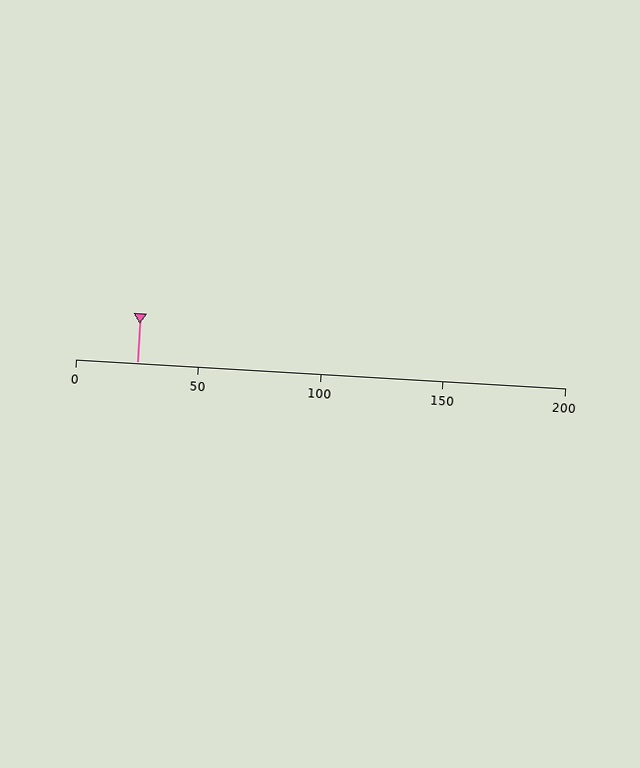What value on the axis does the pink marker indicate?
The marker indicates approximately 25.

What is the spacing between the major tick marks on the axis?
The major ticks are spaced 50 apart.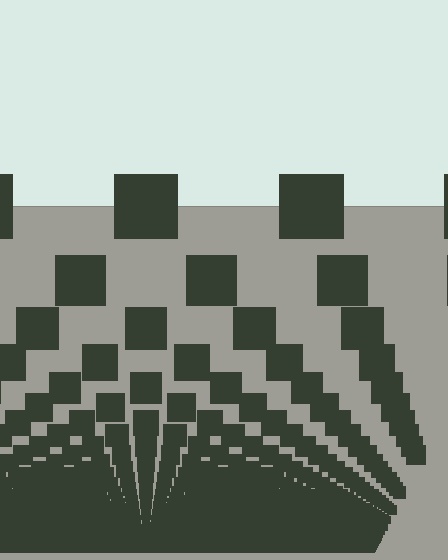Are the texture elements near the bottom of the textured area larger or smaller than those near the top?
Smaller. The gradient is inverted — elements near the bottom are smaller and denser.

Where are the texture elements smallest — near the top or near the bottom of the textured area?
Near the bottom.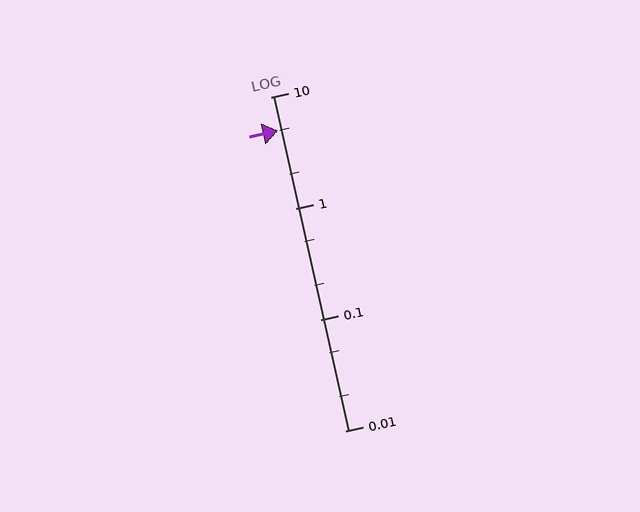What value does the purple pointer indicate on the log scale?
The pointer indicates approximately 5.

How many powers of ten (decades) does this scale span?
The scale spans 3 decades, from 0.01 to 10.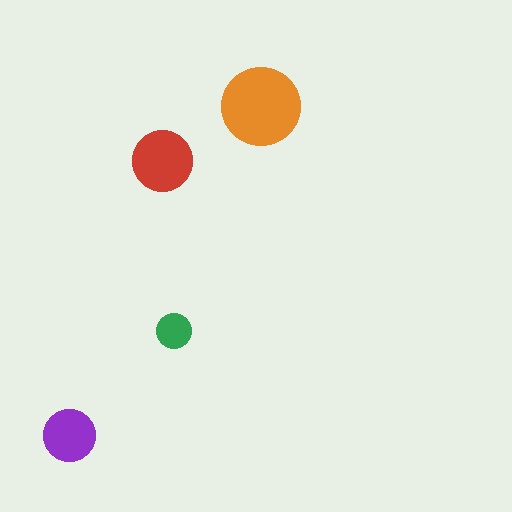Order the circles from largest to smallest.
the orange one, the red one, the purple one, the green one.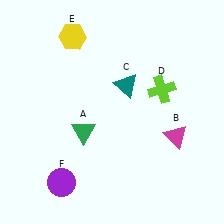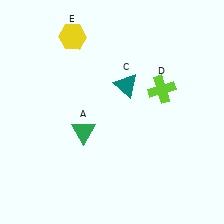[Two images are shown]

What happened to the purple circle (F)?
The purple circle (F) was removed in Image 2. It was in the bottom-left area of Image 1.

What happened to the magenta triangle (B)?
The magenta triangle (B) was removed in Image 2. It was in the bottom-right area of Image 1.